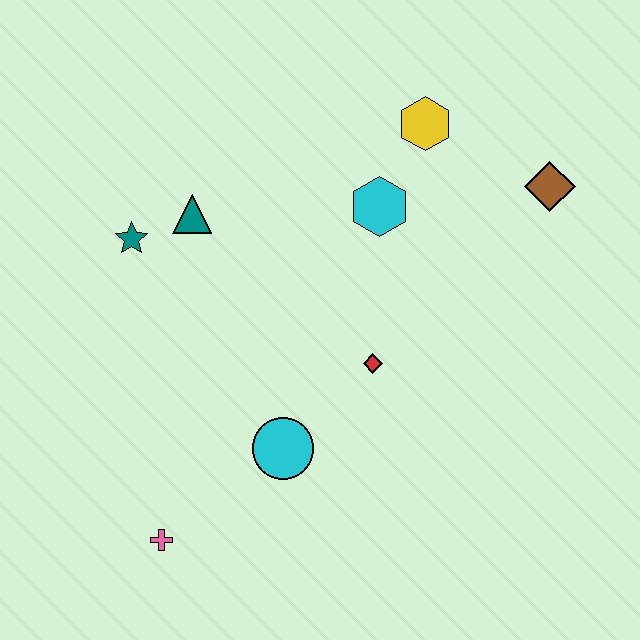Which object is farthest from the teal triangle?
The brown diamond is farthest from the teal triangle.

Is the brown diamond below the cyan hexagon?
No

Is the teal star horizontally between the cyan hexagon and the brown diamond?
No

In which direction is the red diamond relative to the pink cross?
The red diamond is to the right of the pink cross.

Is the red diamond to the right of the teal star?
Yes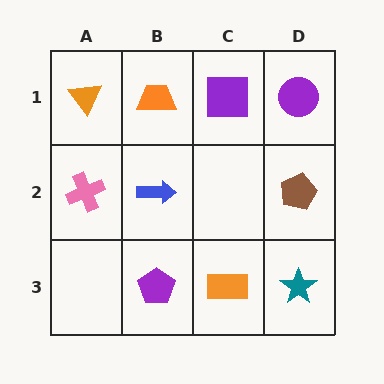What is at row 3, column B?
A purple pentagon.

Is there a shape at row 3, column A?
No, that cell is empty.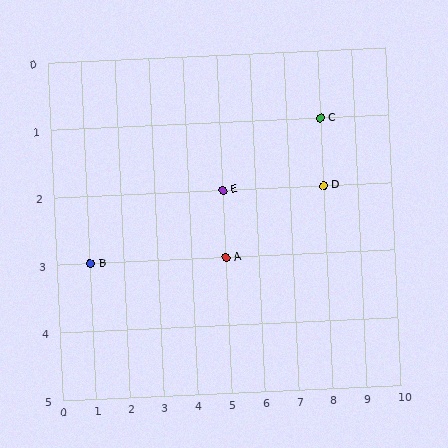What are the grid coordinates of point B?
Point B is at grid coordinates (1, 3).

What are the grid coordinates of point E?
Point E is at grid coordinates (5, 2).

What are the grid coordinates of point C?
Point C is at grid coordinates (8, 1).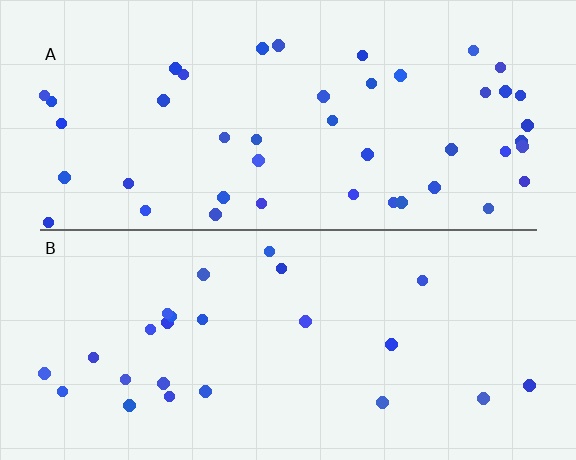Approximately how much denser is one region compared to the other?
Approximately 1.8× — region A over region B.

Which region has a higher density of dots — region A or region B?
A (the top).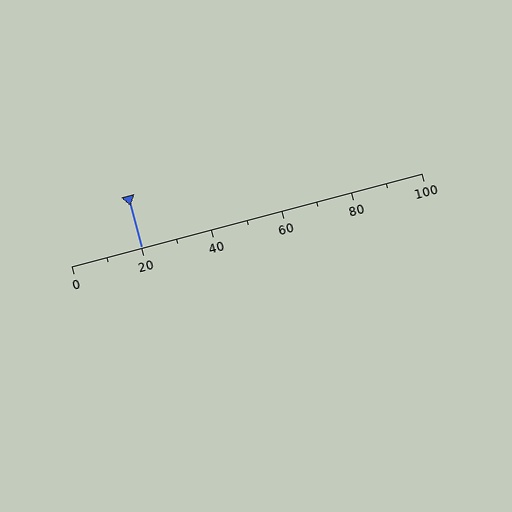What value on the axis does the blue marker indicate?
The marker indicates approximately 20.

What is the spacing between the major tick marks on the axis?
The major ticks are spaced 20 apart.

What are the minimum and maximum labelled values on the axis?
The axis runs from 0 to 100.